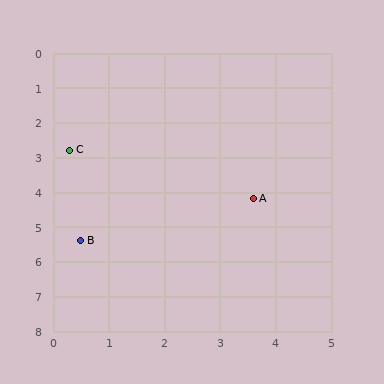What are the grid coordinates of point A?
Point A is at approximately (3.6, 4.2).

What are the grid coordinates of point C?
Point C is at approximately (0.3, 2.8).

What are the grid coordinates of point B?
Point B is at approximately (0.5, 5.4).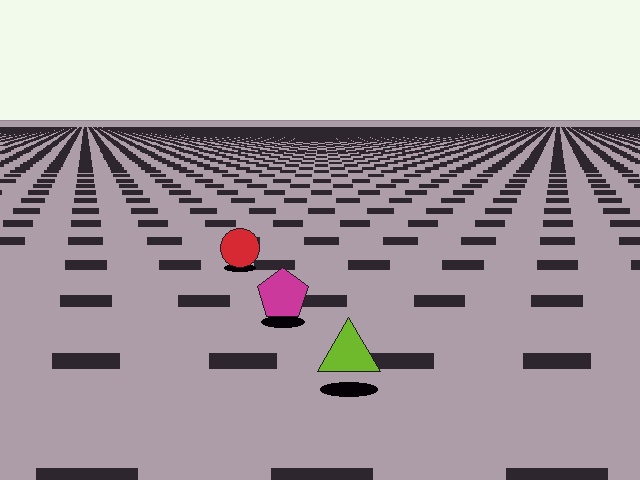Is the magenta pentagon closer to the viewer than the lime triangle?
No. The lime triangle is closer — you can tell from the texture gradient: the ground texture is coarser near it.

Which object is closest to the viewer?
The lime triangle is closest. The texture marks near it are larger and more spread out.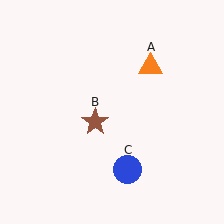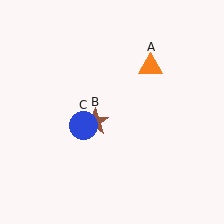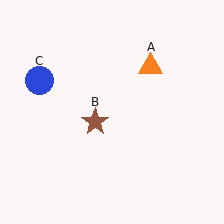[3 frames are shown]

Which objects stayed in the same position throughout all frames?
Orange triangle (object A) and brown star (object B) remained stationary.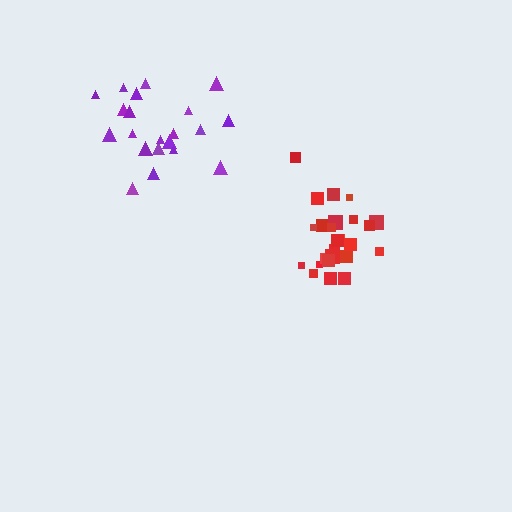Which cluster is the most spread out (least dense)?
Purple.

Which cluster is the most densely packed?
Red.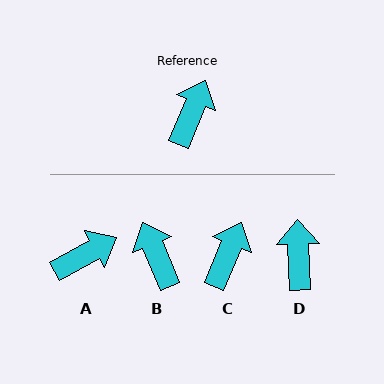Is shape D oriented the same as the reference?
No, it is off by about 25 degrees.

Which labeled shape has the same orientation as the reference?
C.